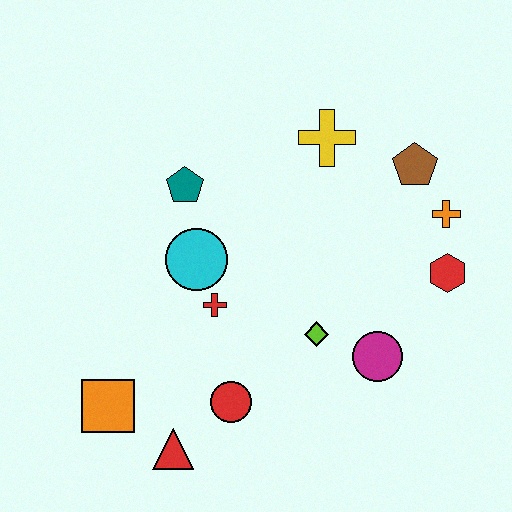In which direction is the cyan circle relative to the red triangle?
The cyan circle is above the red triangle.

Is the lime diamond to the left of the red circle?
No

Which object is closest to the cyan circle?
The red cross is closest to the cyan circle.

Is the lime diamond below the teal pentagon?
Yes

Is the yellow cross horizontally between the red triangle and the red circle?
No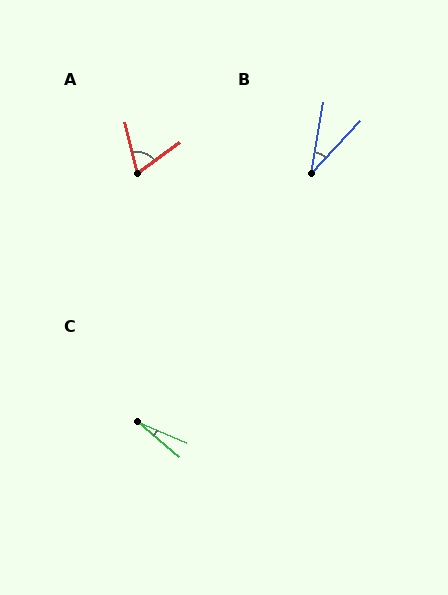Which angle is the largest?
A, at approximately 67 degrees.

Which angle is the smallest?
C, at approximately 17 degrees.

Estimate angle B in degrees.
Approximately 33 degrees.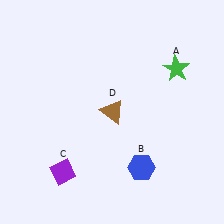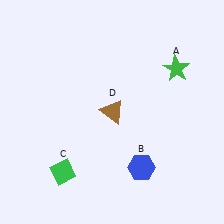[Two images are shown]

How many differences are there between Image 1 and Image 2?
There is 1 difference between the two images.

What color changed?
The diamond (C) changed from purple in Image 1 to green in Image 2.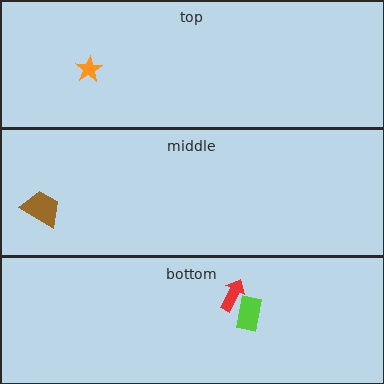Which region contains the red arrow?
The bottom region.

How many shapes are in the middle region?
1.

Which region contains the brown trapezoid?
The middle region.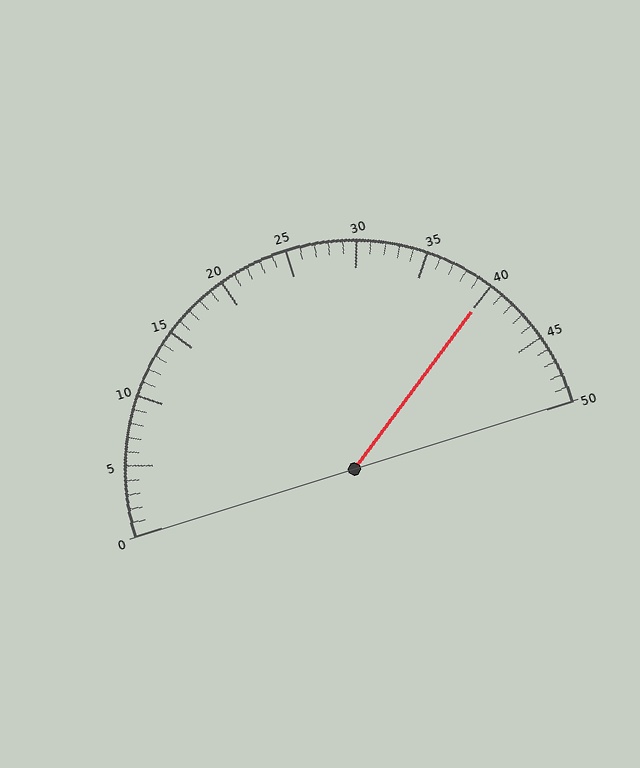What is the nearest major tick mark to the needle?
The nearest major tick mark is 40.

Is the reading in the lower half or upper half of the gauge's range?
The reading is in the upper half of the range (0 to 50).